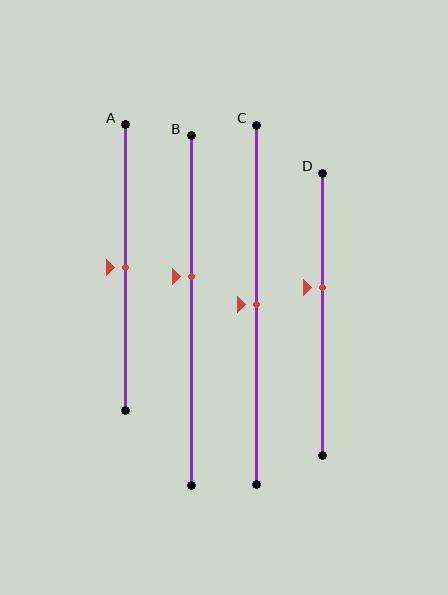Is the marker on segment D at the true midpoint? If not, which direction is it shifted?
No, the marker on segment D is shifted upward by about 9% of the segment length.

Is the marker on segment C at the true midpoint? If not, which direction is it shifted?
Yes, the marker on segment C is at the true midpoint.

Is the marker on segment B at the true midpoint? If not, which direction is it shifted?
No, the marker on segment B is shifted upward by about 10% of the segment length.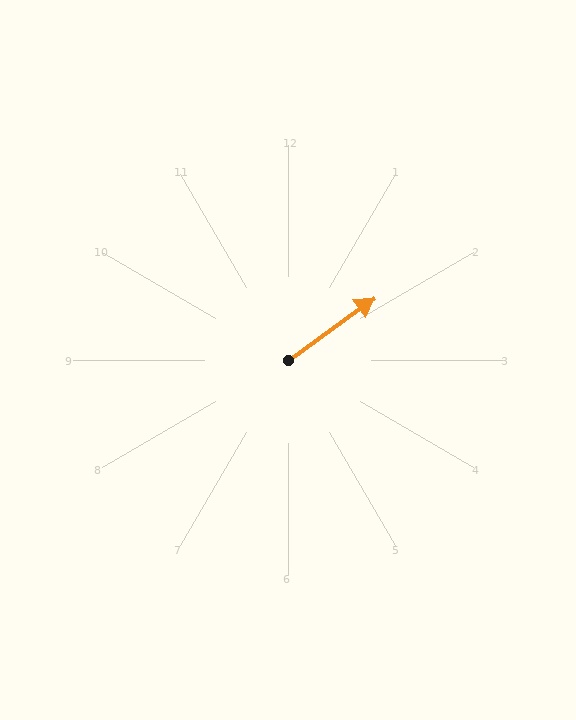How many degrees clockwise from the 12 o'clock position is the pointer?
Approximately 54 degrees.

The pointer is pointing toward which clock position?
Roughly 2 o'clock.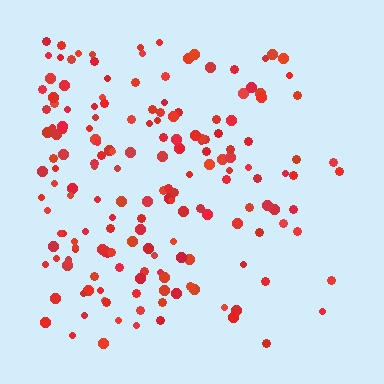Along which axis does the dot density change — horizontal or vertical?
Horizontal.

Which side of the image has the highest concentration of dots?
The left.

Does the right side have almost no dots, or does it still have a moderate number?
Still a moderate number, just noticeably fewer than the left.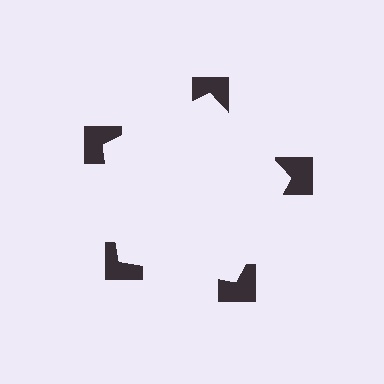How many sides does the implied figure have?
5 sides.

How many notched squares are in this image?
There are 5 — one at each vertex of the illusory pentagon.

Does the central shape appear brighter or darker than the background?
It typically appears slightly brighter than the background, even though no actual brightness change is drawn.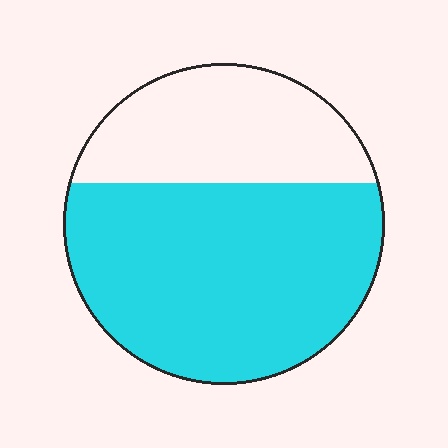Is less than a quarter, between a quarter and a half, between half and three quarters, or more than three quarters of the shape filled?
Between half and three quarters.